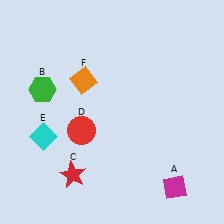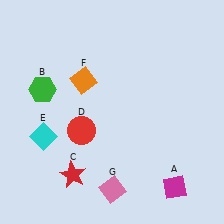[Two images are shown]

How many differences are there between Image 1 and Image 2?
There is 1 difference between the two images.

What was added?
A pink diamond (G) was added in Image 2.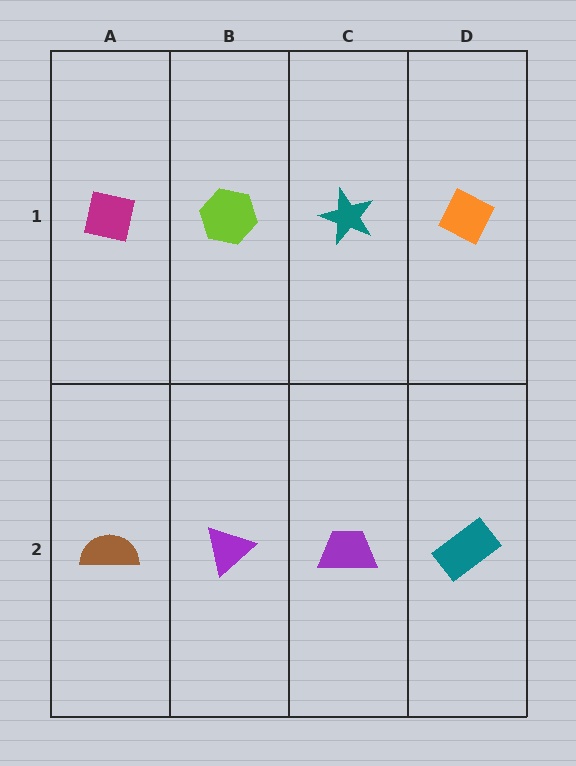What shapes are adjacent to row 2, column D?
An orange diamond (row 1, column D), a purple trapezoid (row 2, column C).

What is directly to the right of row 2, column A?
A purple triangle.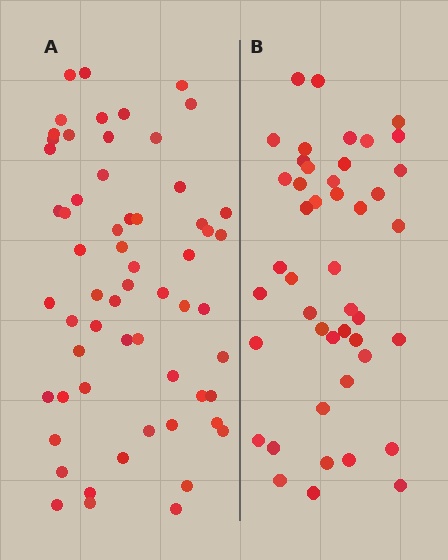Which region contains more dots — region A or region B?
Region A (the left region) has more dots.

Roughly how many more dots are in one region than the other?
Region A has approximately 15 more dots than region B.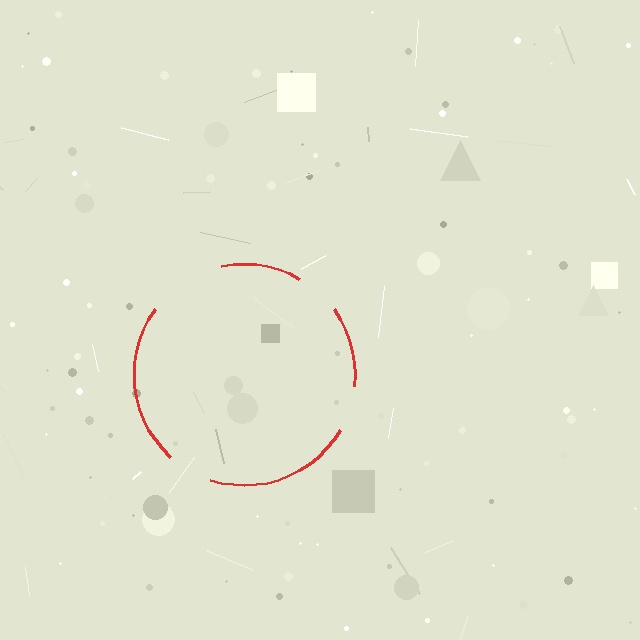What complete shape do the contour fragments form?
The contour fragments form a circle.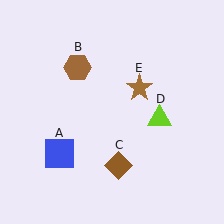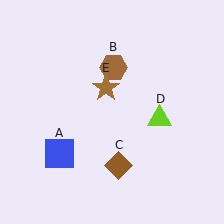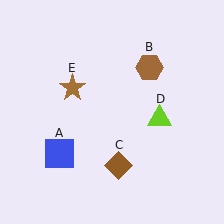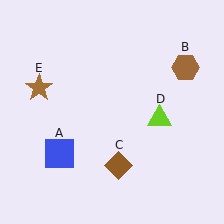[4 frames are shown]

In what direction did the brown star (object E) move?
The brown star (object E) moved left.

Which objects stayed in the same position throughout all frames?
Blue square (object A) and brown diamond (object C) and lime triangle (object D) remained stationary.